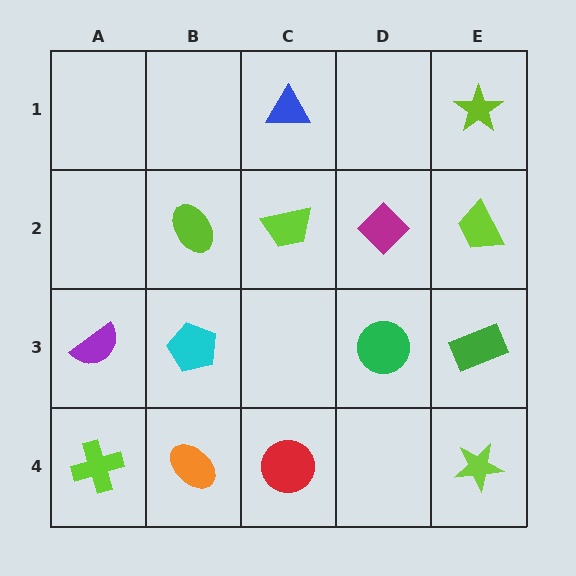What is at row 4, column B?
An orange ellipse.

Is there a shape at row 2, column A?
No, that cell is empty.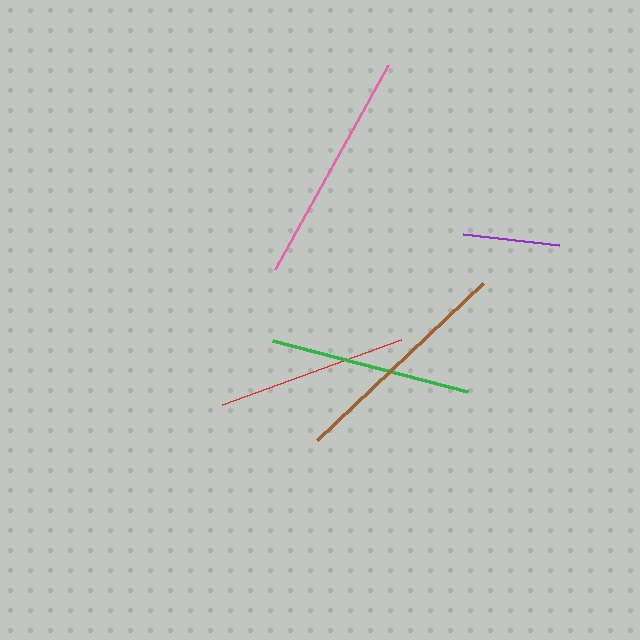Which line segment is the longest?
The pink line is the longest at approximately 233 pixels.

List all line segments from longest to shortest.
From longest to shortest: pink, brown, green, red, purple.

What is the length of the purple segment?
The purple segment is approximately 96 pixels long.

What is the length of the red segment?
The red segment is approximately 190 pixels long.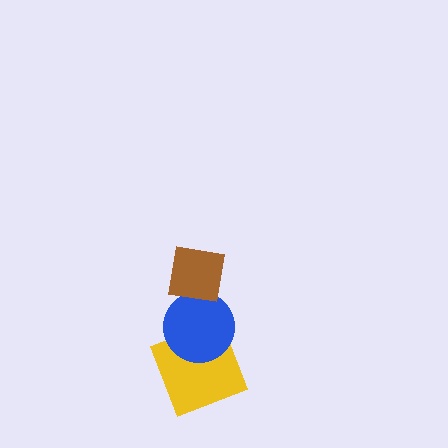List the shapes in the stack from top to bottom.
From top to bottom: the brown square, the blue circle, the yellow square.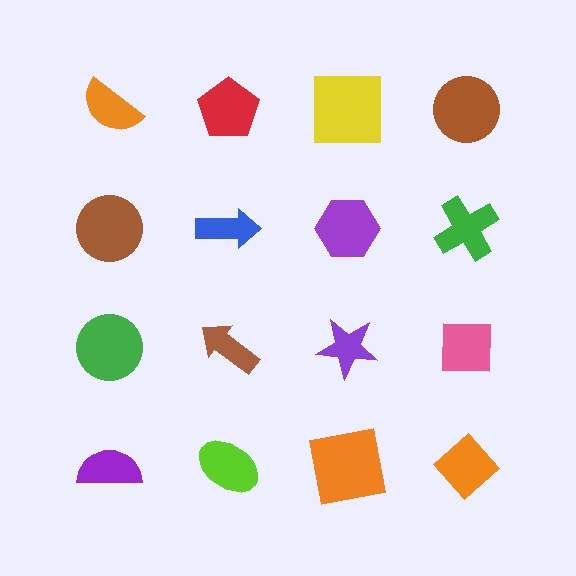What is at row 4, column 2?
A lime ellipse.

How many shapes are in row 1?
4 shapes.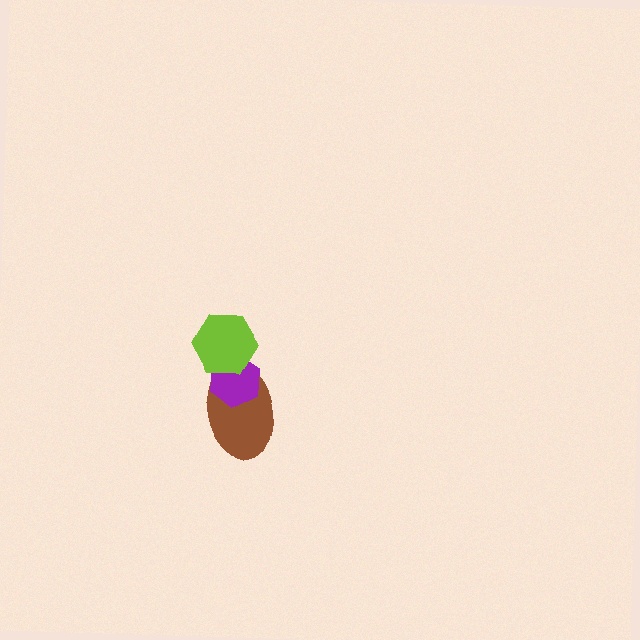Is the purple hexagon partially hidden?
Yes, it is partially covered by another shape.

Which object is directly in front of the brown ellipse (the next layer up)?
The purple hexagon is directly in front of the brown ellipse.